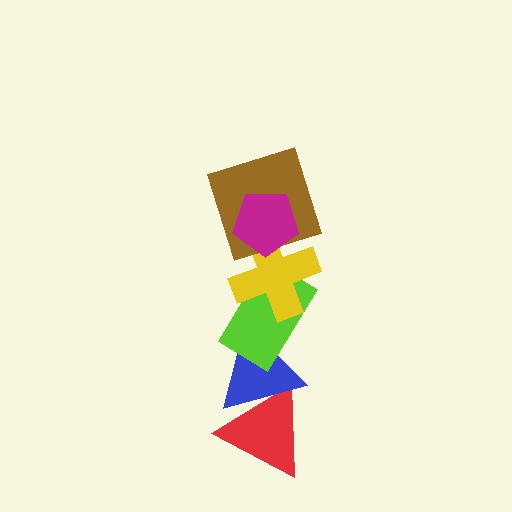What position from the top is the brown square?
The brown square is 2nd from the top.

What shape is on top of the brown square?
The magenta pentagon is on top of the brown square.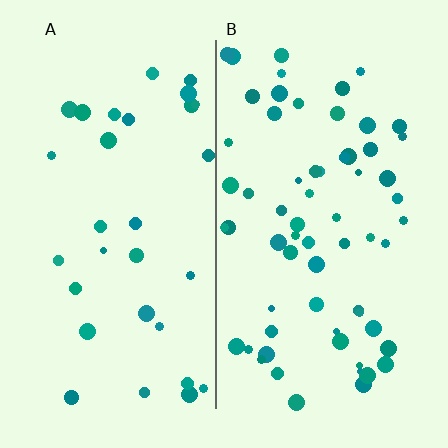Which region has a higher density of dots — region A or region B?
B (the right).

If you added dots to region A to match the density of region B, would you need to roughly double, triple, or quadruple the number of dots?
Approximately double.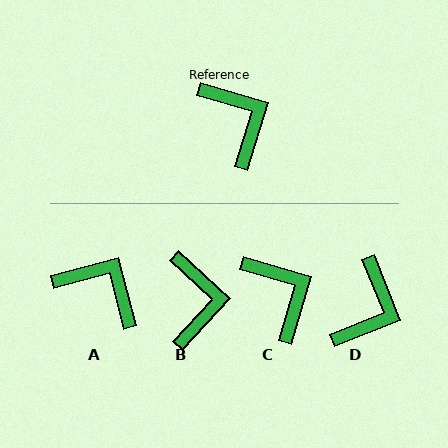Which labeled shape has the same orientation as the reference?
C.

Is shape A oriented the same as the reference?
No, it is off by about 32 degrees.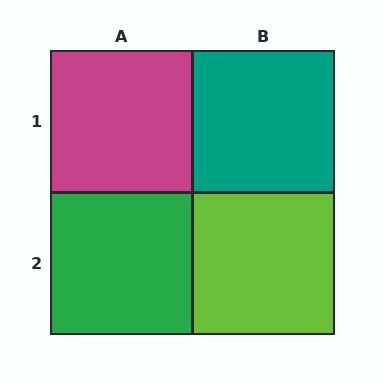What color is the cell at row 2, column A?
Green.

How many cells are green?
1 cell is green.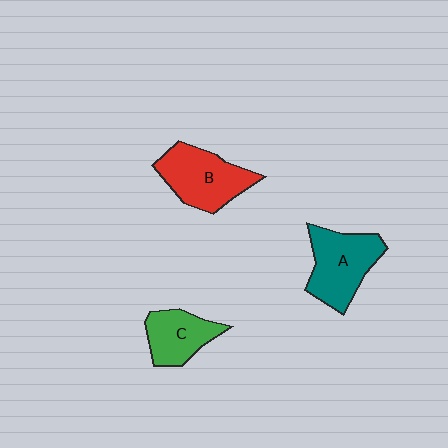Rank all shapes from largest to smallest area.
From largest to smallest: A (teal), B (red), C (green).